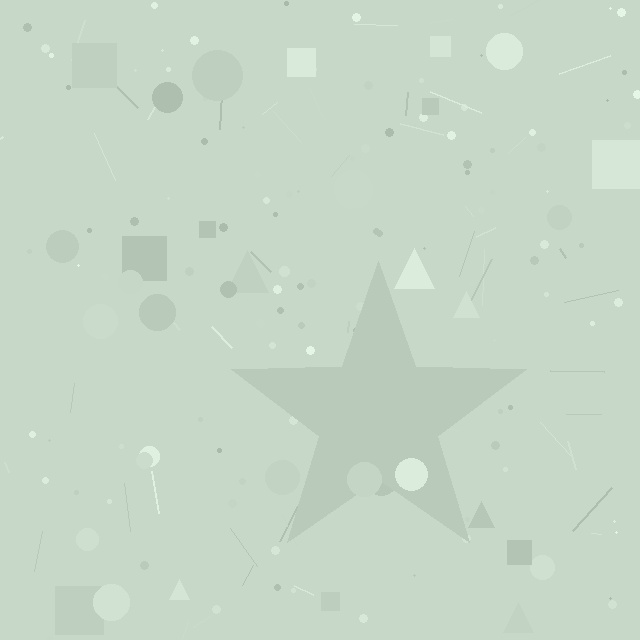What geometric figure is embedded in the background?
A star is embedded in the background.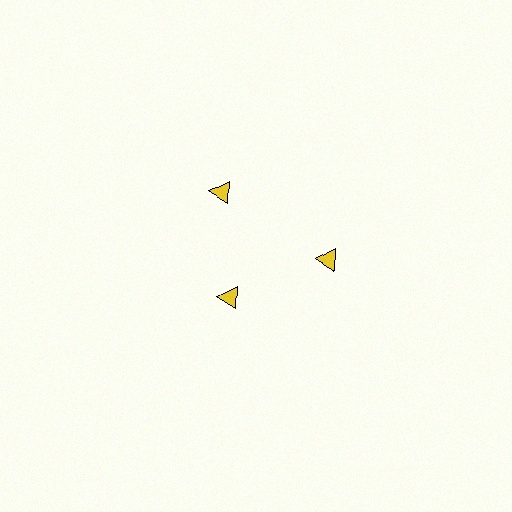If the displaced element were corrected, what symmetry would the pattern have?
It would have 3-fold rotational symmetry — the pattern would map onto itself every 120 degrees.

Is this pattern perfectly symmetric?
No. The 3 yellow triangles are arranged in a ring, but one element near the 7 o'clock position is pulled inward toward the center, breaking the 3-fold rotational symmetry.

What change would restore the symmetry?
The symmetry would be restored by moving it outward, back onto the ring so that all 3 triangles sit at equal angles and equal distance from the center.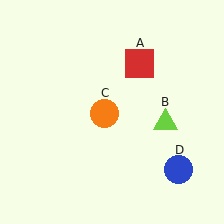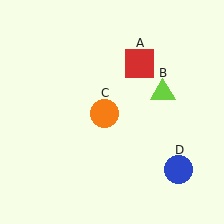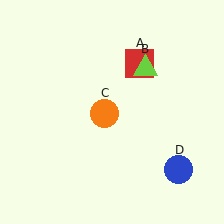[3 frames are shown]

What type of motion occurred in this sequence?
The lime triangle (object B) rotated counterclockwise around the center of the scene.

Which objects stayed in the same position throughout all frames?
Red square (object A) and orange circle (object C) and blue circle (object D) remained stationary.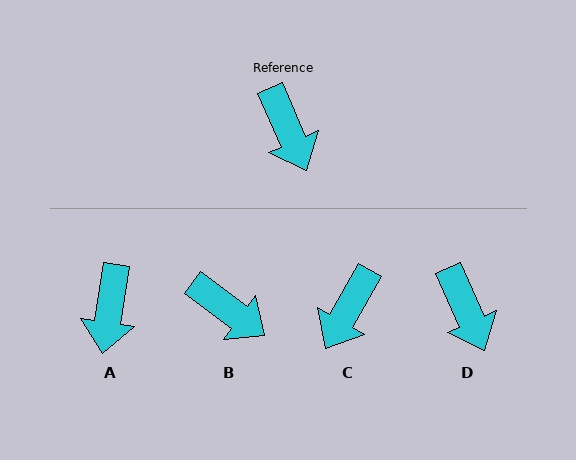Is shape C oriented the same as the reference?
No, it is off by about 54 degrees.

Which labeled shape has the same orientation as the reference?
D.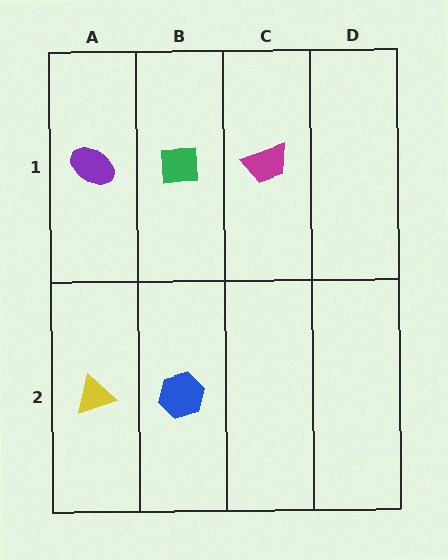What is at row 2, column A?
A yellow triangle.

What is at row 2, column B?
A blue hexagon.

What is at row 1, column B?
A green square.